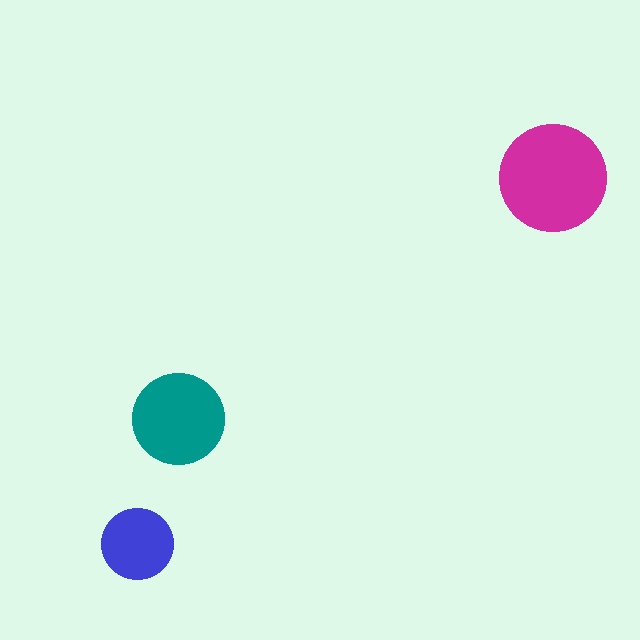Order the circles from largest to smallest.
the magenta one, the teal one, the blue one.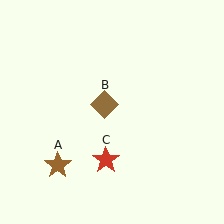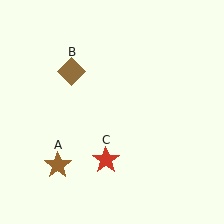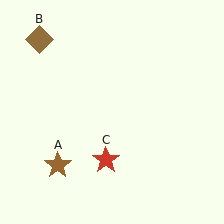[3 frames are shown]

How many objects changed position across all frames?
1 object changed position: brown diamond (object B).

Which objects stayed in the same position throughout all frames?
Brown star (object A) and red star (object C) remained stationary.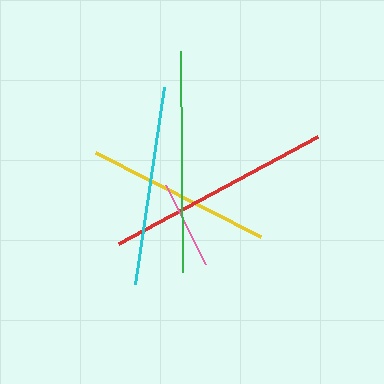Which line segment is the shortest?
The pink line is the shortest at approximately 89 pixels.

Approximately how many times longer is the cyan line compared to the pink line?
The cyan line is approximately 2.2 times the length of the pink line.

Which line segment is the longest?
The red line is the longest at approximately 226 pixels.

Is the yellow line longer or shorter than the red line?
The red line is longer than the yellow line.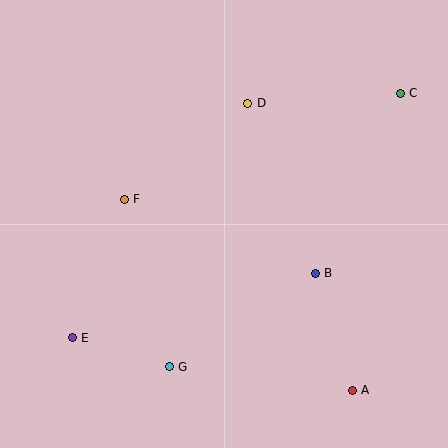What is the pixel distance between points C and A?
The distance between C and A is 301 pixels.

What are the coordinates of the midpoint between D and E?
The midpoint between D and E is at (160, 221).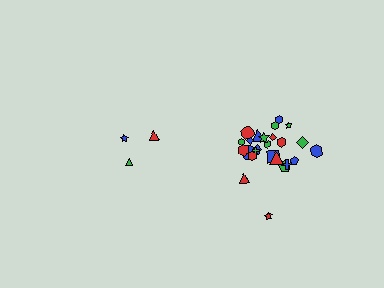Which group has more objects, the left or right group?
The right group.